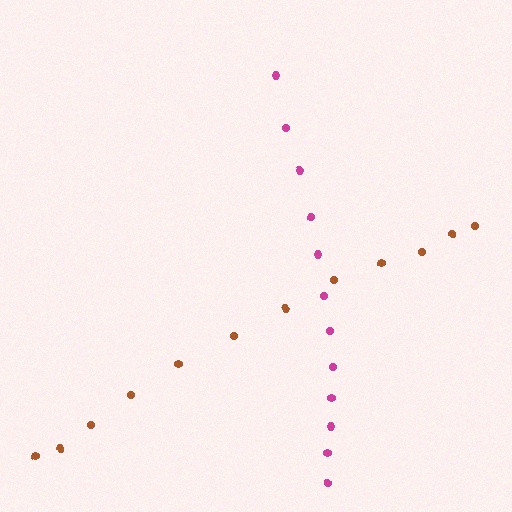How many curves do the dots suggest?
There are 2 distinct paths.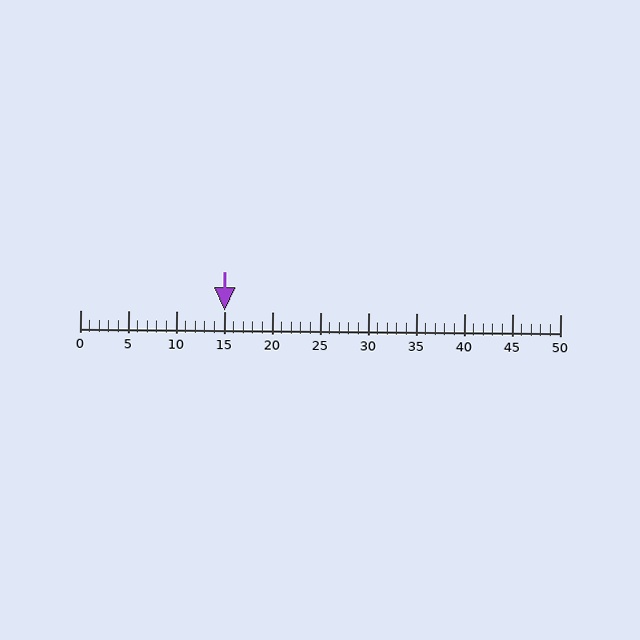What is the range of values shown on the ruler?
The ruler shows values from 0 to 50.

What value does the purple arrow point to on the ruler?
The purple arrow points to approximately 15.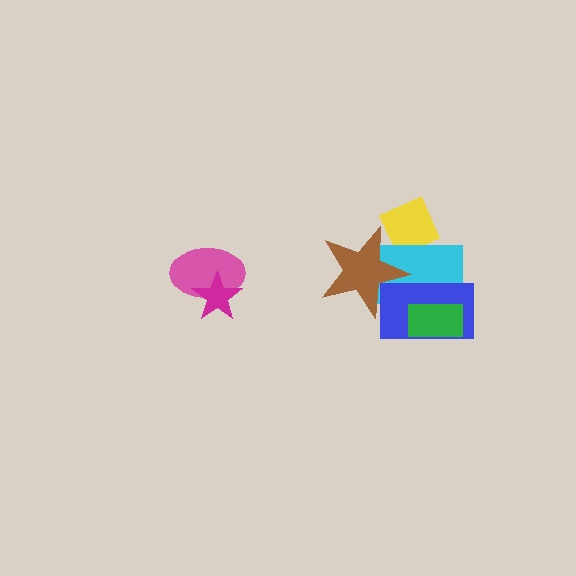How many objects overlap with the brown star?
3 objects overlap with the brown star.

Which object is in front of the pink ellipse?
The magenta star is in front of the pink ellipse.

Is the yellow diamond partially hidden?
Yes, it is partially covered by another shape.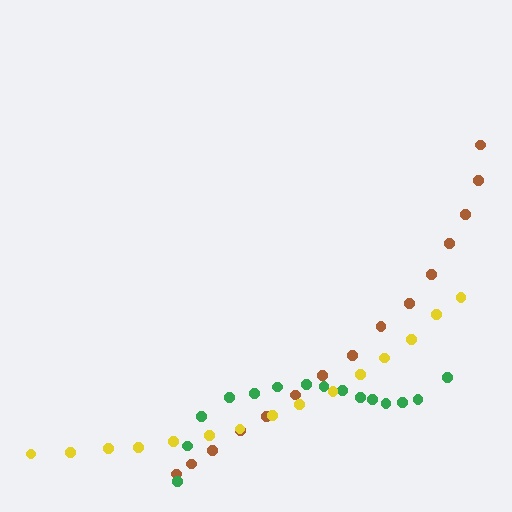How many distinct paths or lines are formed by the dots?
There are 3 distinct paths.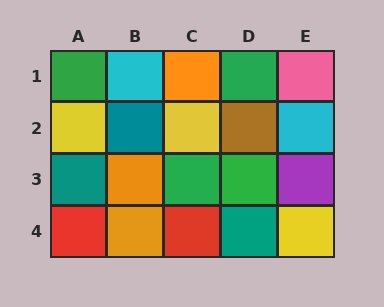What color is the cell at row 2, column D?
Brown.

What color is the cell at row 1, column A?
Green.